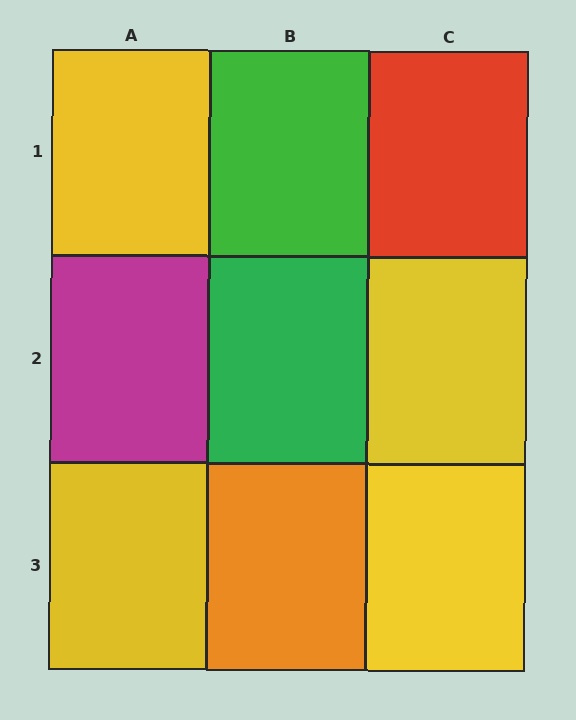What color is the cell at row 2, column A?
Magenta.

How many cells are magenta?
1 cell is magenta.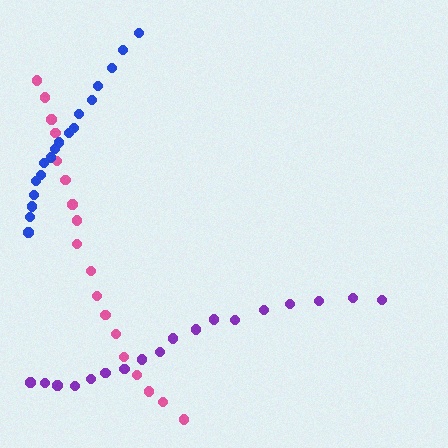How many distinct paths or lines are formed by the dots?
There are 3 distinct paths.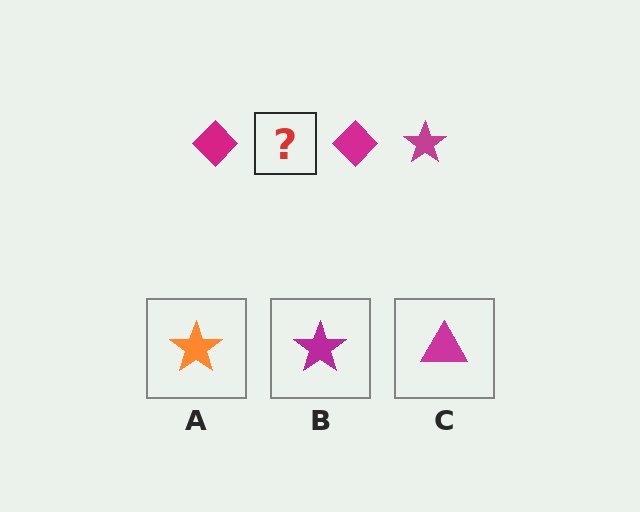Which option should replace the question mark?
Option B.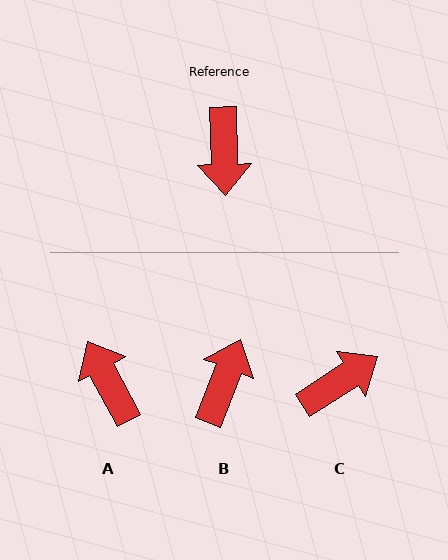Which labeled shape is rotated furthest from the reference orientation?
B, about 157 degrees away.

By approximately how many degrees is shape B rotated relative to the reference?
Approximately 157 degrees counter-clockwise.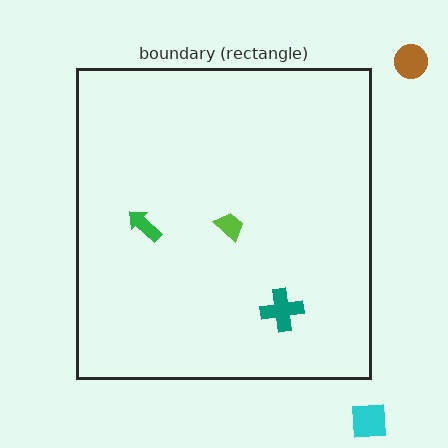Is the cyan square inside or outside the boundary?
Outside.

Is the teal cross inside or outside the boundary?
Inside.